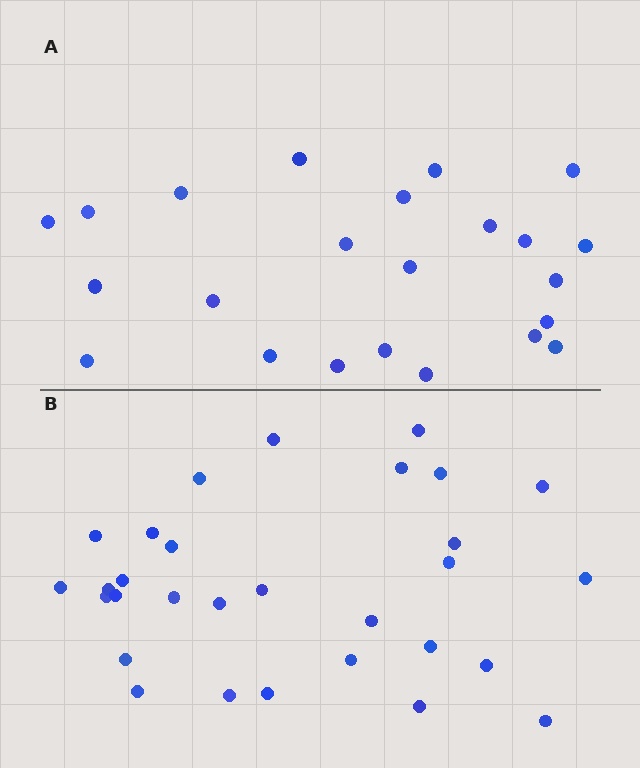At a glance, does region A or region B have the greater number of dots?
Region B (the bottom region) has more dots.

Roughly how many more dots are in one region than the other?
Region B has roughly 8 or so more dots than region A.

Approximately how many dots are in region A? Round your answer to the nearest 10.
About 20 dots. (The exact count is 23, which rounds to 20.)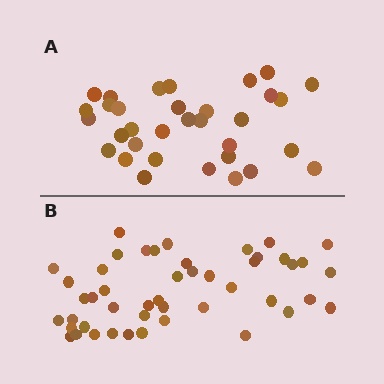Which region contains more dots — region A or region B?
Region B (the bottom region) has more dots.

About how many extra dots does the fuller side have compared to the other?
Region B has approximately 15 more dots than region A.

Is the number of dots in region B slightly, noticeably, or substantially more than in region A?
Region B has noticeably more, but not dramatically so. The ratio is roughly 1.4 to 1.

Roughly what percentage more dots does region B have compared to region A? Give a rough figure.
About 40% more.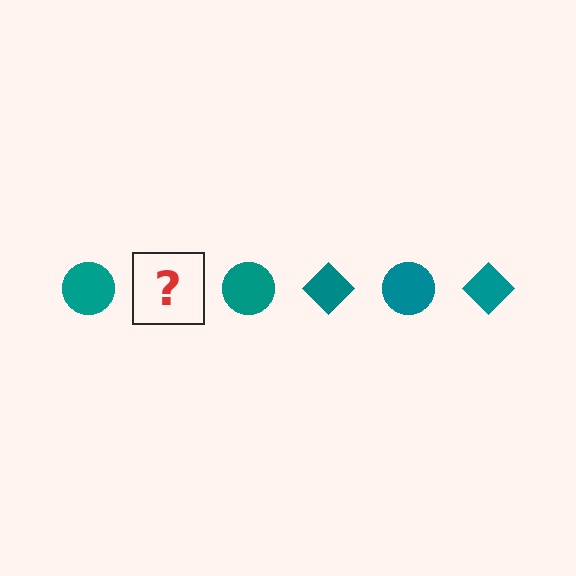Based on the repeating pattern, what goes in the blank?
The blank should be a teal diamond.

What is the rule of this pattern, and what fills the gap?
The rule is that the pattern cycles through circle, diamond shapes in teal. The gap should be filled with a teal diamond.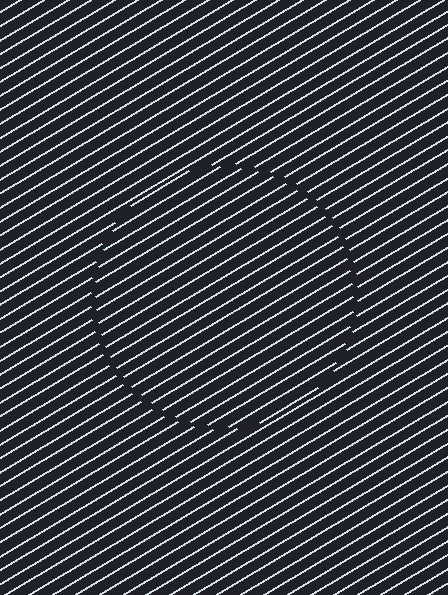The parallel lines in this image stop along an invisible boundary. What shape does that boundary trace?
An illusory circle. The interior of the shape contains the same grating, shifted by half a period — the contour is defined by the phase discontinuity where line-ends from the inner and outer gratings abut.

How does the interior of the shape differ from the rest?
The interior of the shape contains the same grating, shifted by half a period — the contour is defined by the phase discontinuity where line-ends from the inner and outer gratings abut.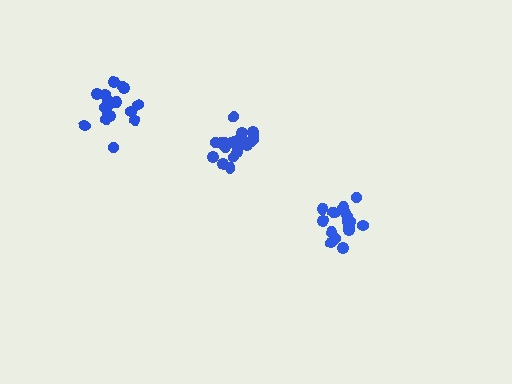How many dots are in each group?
Group 1: 18 dots, Group 2: 17 dots, Group 3: 20 dots (55 total).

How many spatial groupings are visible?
There are 3 spatial groupings.